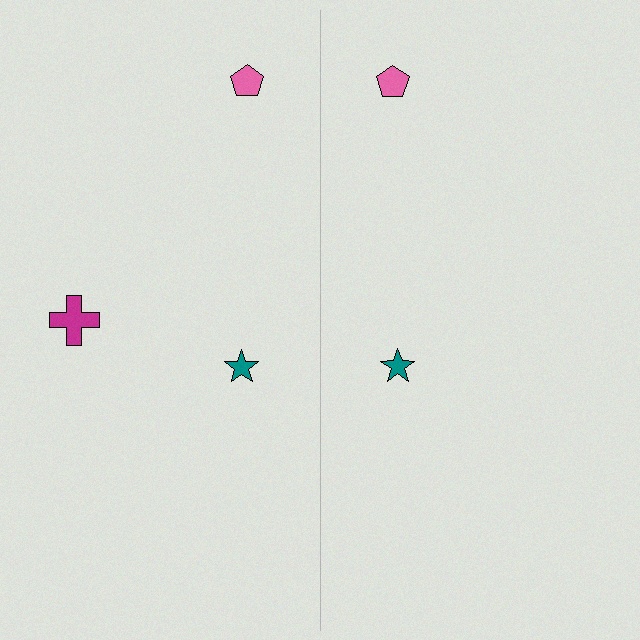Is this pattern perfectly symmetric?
No, the pattern is not perfectly symmetric. A magenta cross is missing from the right side.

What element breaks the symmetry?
A magenta cross is missing from the right side.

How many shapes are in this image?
There are 5 shapes in this image.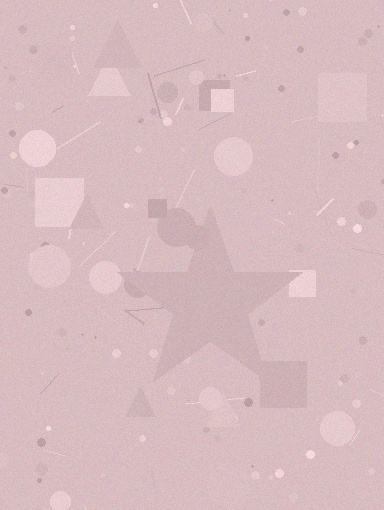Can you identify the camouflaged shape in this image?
The camouflaged shape is a star.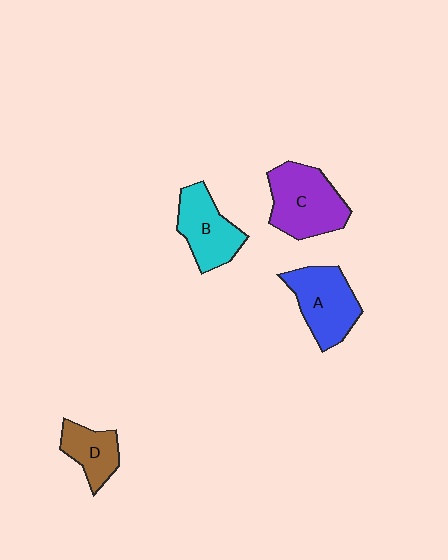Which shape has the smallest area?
Shape D (brown).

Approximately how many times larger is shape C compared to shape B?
Approximately 1.3 times.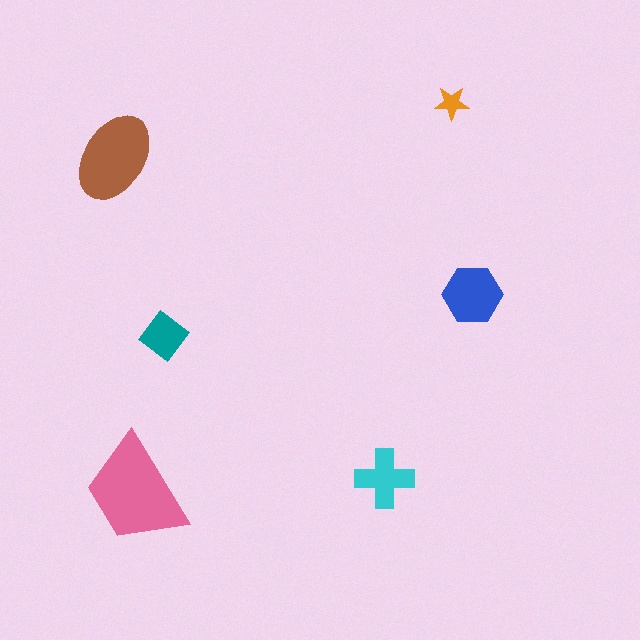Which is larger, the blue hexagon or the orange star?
The blue hexagon.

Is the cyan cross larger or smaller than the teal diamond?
Larger.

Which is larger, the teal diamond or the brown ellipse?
The brown ellipse.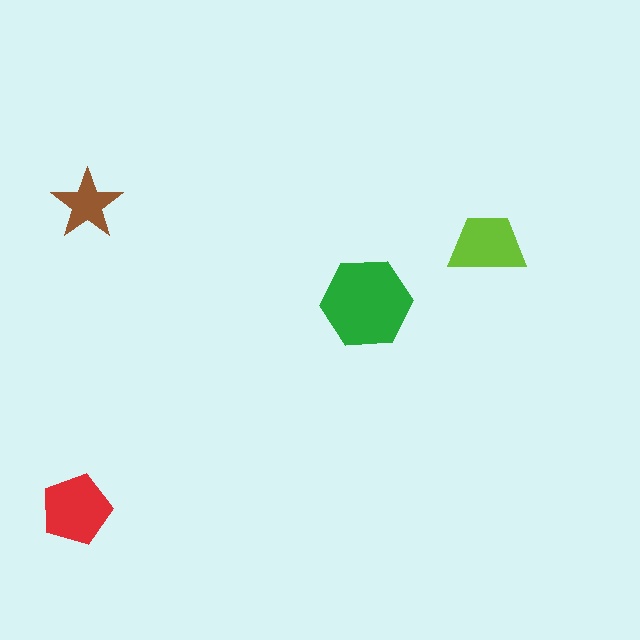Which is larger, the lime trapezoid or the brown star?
The lime trapezoid.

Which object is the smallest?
The brown star.